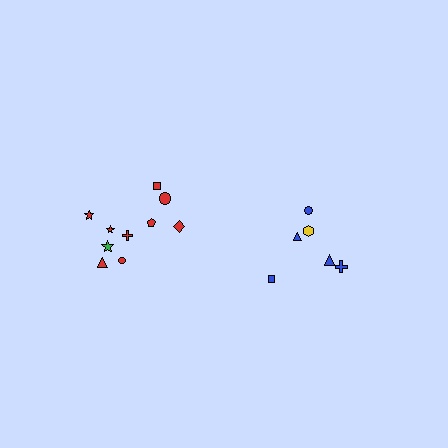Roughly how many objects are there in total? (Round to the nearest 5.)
Roughly 15 objects in total.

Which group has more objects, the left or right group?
The left group.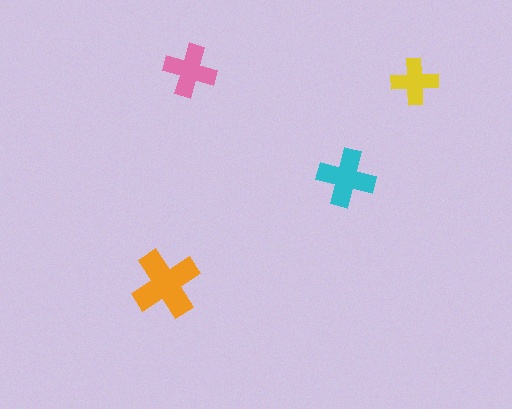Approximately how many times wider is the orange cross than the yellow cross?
About 1.5 times wider.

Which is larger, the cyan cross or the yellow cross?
The cyan one.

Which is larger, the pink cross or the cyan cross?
The cyan one.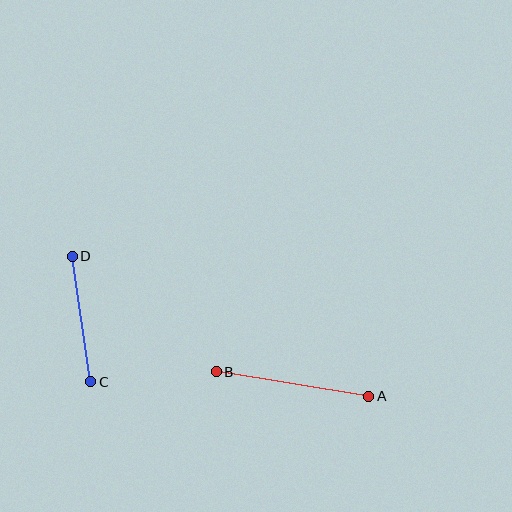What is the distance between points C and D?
The distance is approximately 127 pixels.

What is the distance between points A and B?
The distance is approximately 155 pixels.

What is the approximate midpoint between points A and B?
The midpoint is at approximately (293, 384) pixels.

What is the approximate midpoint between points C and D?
The midpoint is at approximately (82, 319) pixels.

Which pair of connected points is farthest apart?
Points A and B are farthest apart.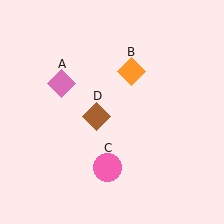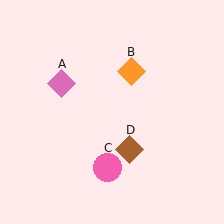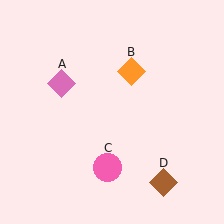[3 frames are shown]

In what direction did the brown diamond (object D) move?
The brown diamond (object D) moved down and to the right.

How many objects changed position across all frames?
1 object changed position: brown diamond (object D).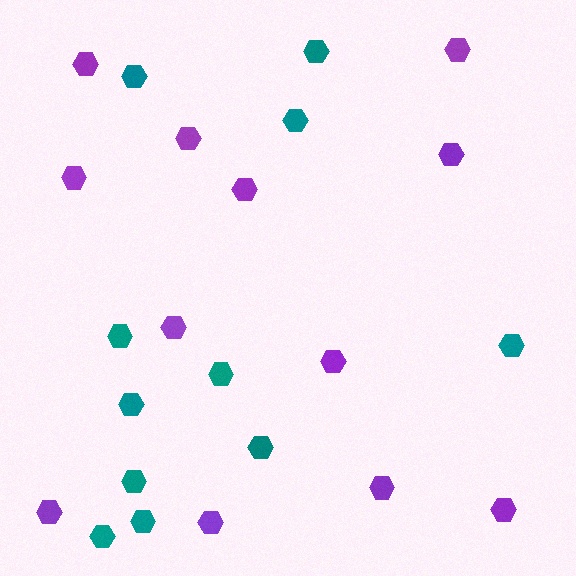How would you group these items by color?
There are 2 groups: one group of teal hexagons (11) and one group of purple hexagons (12).